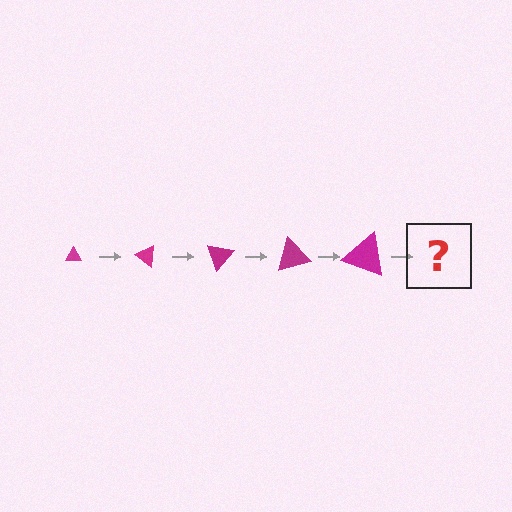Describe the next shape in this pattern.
It should be a triangle, larger than the previous one and rotated 175 degrees from the start.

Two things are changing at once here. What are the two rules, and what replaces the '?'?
The two rules are that the triangle grows larger each step and it rotates 35 degrees each step. The '?' should be a triangle, larger than the previous one and rotated 175 degrees from the start.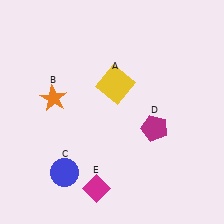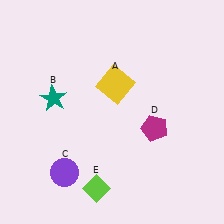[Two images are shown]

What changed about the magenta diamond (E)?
In Image 1, E is magenta. In Image 2, it changed to lime.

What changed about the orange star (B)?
In Image 1, B is orange. In Image 2, it changed to teal.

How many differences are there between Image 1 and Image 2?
There are 3 differences between the two images.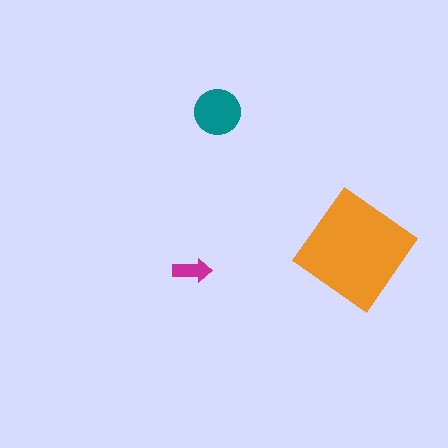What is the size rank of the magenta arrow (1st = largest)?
3rd.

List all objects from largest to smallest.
The orange diamond, the teal circle, the magenta arrow.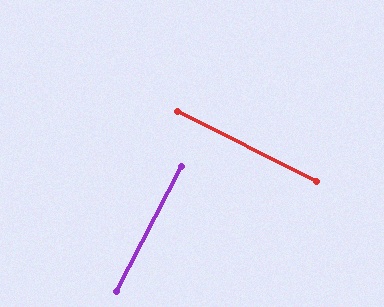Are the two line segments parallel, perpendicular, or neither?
Perpendicular — they meet at approximately 89°.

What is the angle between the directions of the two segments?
Approximately 89 degrees.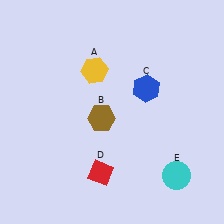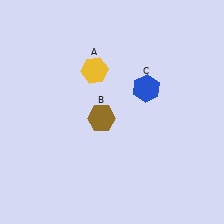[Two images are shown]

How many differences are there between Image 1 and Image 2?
There are 2 differences between the two images.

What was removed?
The cyan circle (E), the red diamond (D) were removed in Image 2.